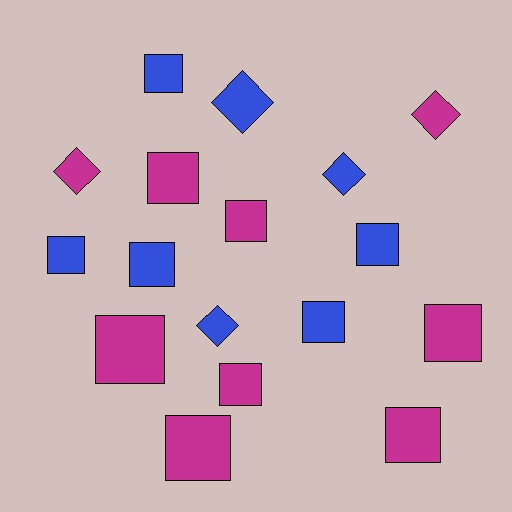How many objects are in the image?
There are 17 objects.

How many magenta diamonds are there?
There are 2 magenta diamonds.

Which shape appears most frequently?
Square, with 12 objects.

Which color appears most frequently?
Magenta, with 9 objects.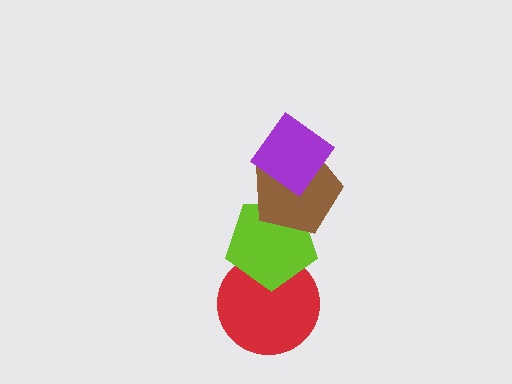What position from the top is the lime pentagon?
The lime pentagon is 3rd from the top.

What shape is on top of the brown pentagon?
The purple diamond is on top of the brown pentagon.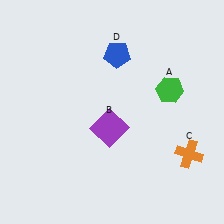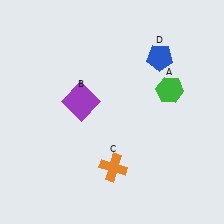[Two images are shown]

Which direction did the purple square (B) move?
The purple square (B) moved left.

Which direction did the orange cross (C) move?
The orange cross (C) moved left.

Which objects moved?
The objects that moved are: the purple square (B), the orange cross (C), the blue pentagon (D).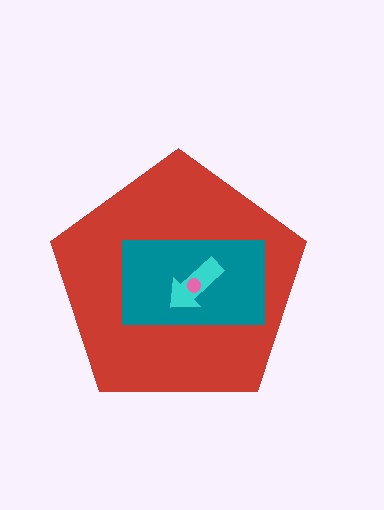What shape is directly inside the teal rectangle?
The cyan arrow.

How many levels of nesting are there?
4.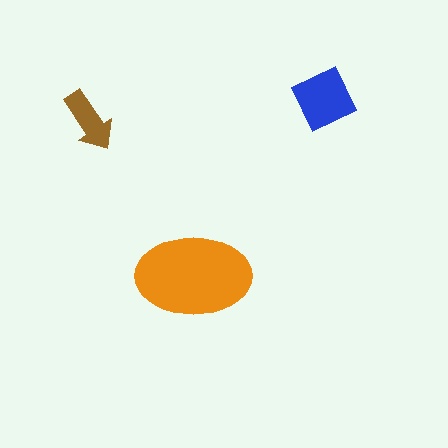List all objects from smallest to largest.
The brown arrow, the blue square, the orange ellipse.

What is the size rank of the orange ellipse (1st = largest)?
1st.